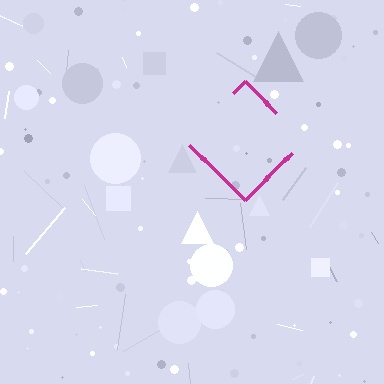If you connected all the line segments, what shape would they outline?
They would outline a diamond.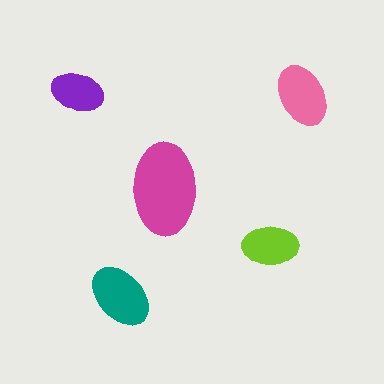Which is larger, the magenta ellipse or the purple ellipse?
The magenta one.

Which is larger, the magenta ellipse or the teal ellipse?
The magenta one.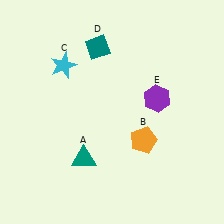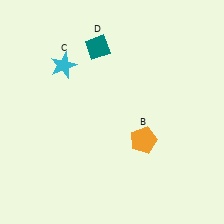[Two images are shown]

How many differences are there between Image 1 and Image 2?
There are 2 differences between the two images.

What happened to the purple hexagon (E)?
The purple hexagon (E) was removed in Image 2. It was in the top-right area of Image 1.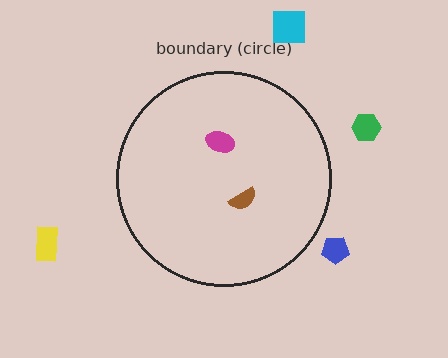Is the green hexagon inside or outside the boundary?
Outside.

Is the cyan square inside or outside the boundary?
Outside.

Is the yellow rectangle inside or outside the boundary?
Outside.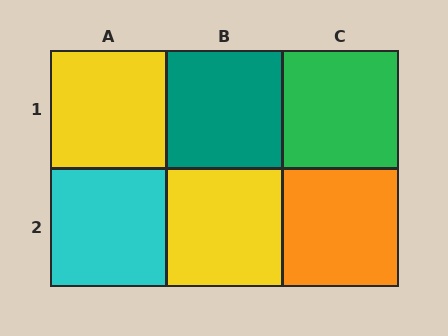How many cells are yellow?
2 cells are yellow.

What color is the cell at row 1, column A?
Yellow.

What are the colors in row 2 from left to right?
Cyan, yellow, orange.